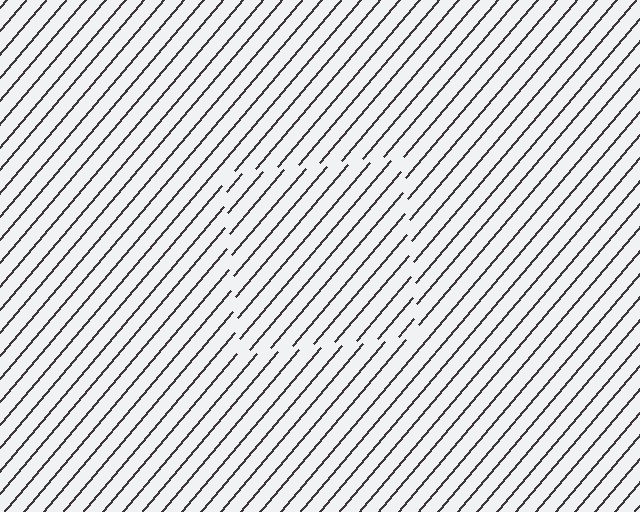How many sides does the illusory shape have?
4 sides — the line-ends trace a square.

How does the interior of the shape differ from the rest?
The interior of the shape contains the same grating, shifted by half a period — the contour is defined by the phase discontinuity where line-ends from the inner and outer gratings abut.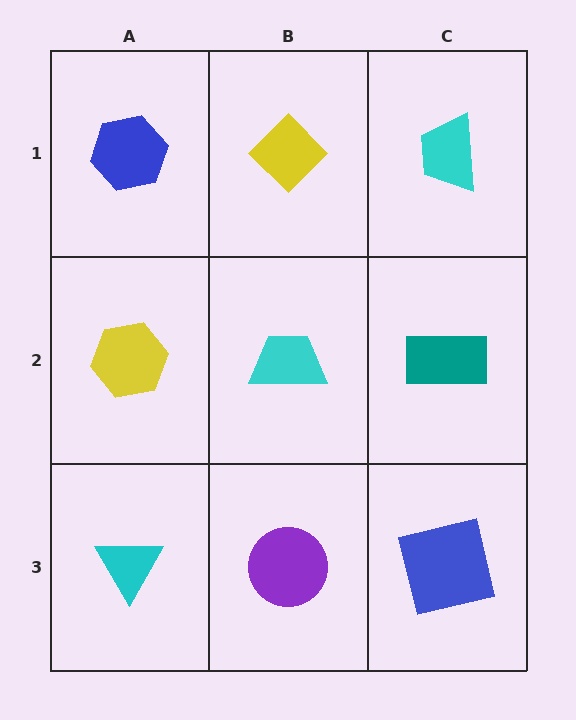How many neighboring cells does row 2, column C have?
3.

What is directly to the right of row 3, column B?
A blue square.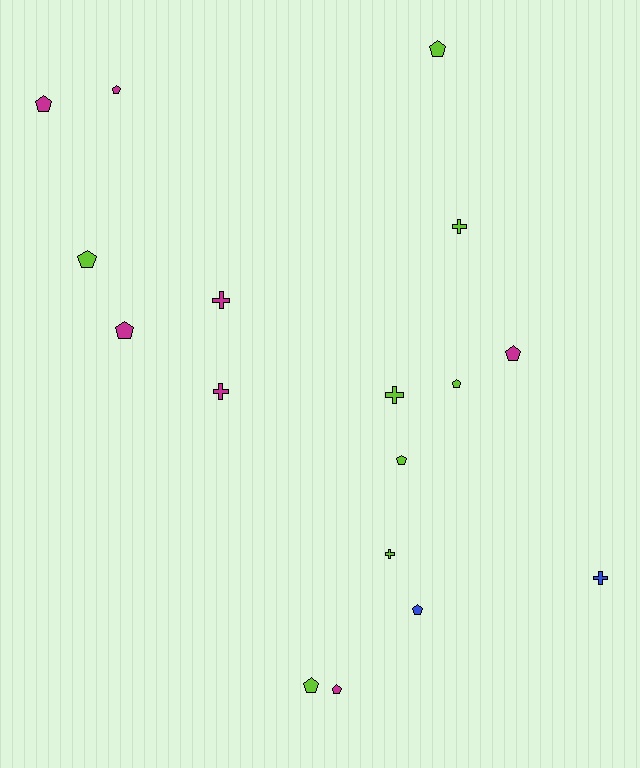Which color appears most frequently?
Lime, with 8 objects.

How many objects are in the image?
There are 17 objects.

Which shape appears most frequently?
Pentagon, with 11 objects.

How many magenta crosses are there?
There are 2 magenta crosses.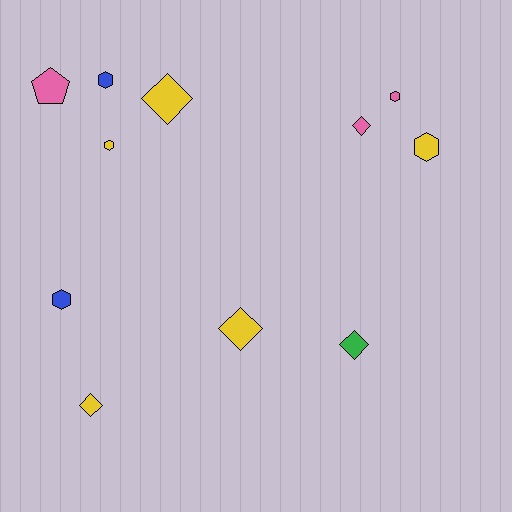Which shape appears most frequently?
Hexagon, with 5 objects.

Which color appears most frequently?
Yellow, with 5 objects.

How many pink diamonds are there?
There is 1 pink diamond.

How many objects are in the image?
There are 11 objects.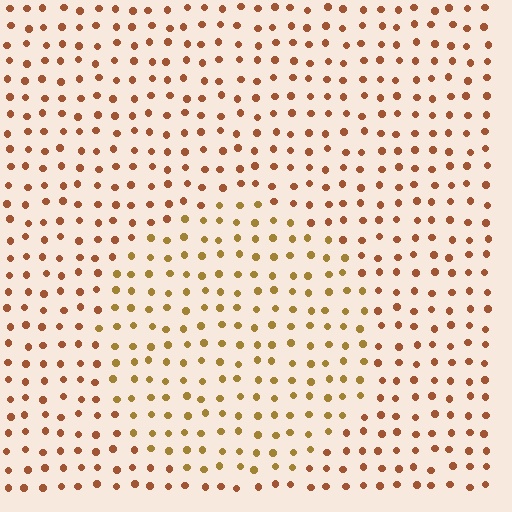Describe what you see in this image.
The image is filled with small brown elements in a uniform arrangement. A circle-shaped region is visible where the elements are tinted to a slightly different hue, forming a subtle color boundary.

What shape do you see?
I see a circle.